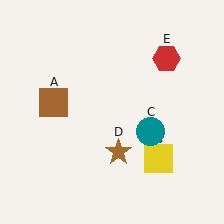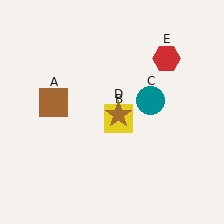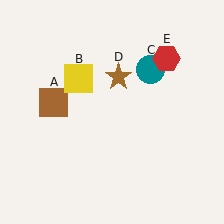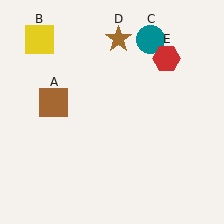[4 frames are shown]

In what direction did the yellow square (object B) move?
The yellow square (object B) moved up and to the left.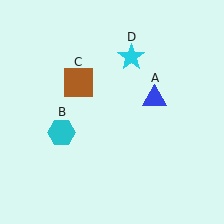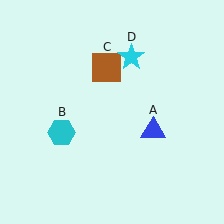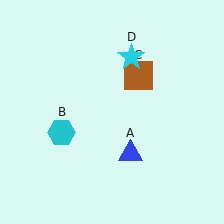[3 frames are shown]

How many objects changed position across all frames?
2 objects changed position: blue triangle (object A), brown square (object C).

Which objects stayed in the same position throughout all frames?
Cyan hexagon (object B) and cyan star (object D) remained stationary.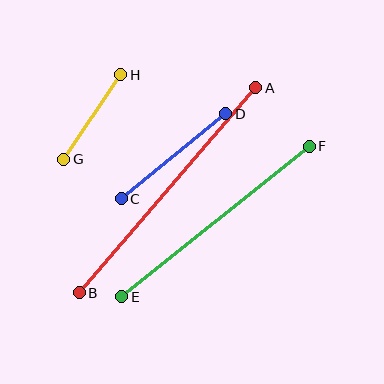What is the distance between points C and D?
The distance is approximately 135 pixels.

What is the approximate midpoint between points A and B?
The midpoint is at approximately (167, 190) pixels.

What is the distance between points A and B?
The distance is approximately 270 pixels.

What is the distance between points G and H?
The distance is approximately 102 pixels.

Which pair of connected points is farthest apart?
Points A and B are farthest apart.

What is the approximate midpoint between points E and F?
The midpoint is at approximately (215, 222) pixels.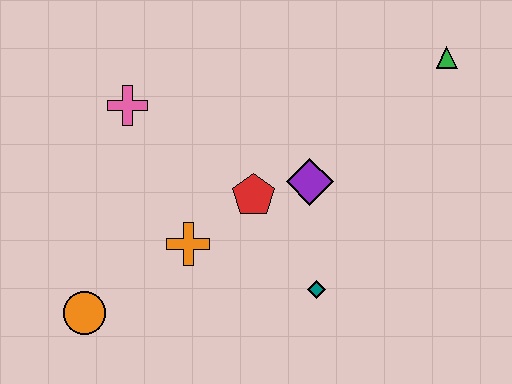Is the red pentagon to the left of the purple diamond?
Yes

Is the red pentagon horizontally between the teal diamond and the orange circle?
Yes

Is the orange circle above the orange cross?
No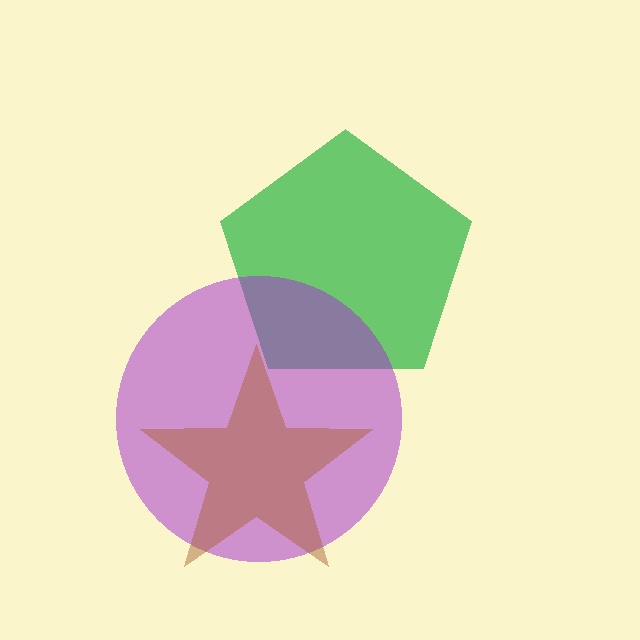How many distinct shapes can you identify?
There are 3 distinct shapes: a green pentagon, a purple circle, a brown star.